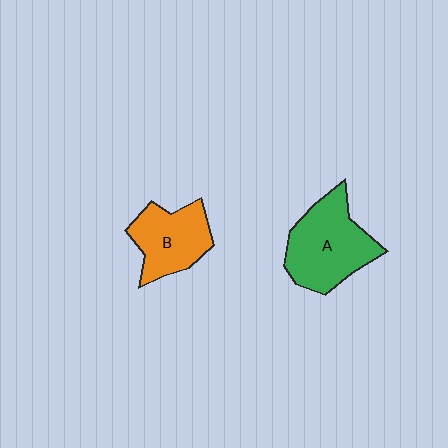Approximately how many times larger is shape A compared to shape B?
Approximately 1.3 times.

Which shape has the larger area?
Shape A (green).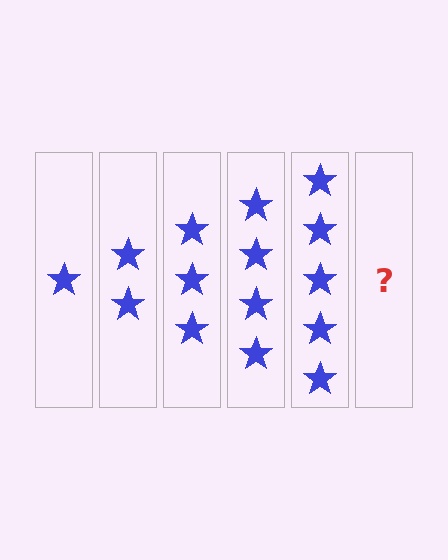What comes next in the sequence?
The next element should be 6 stars.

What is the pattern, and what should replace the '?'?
The pattern is that each step adds one more star. The '?' should be 6 stars.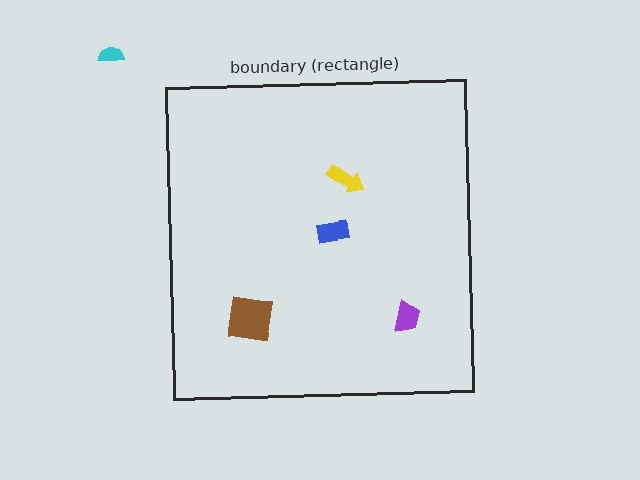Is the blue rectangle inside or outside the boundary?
Inside.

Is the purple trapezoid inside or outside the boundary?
Inside.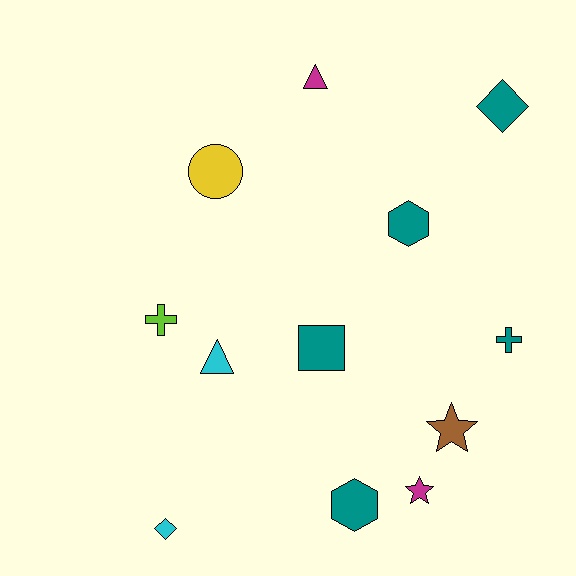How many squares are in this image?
There is 1 square.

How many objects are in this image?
There are 12 objects.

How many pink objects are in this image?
There are no pink objects.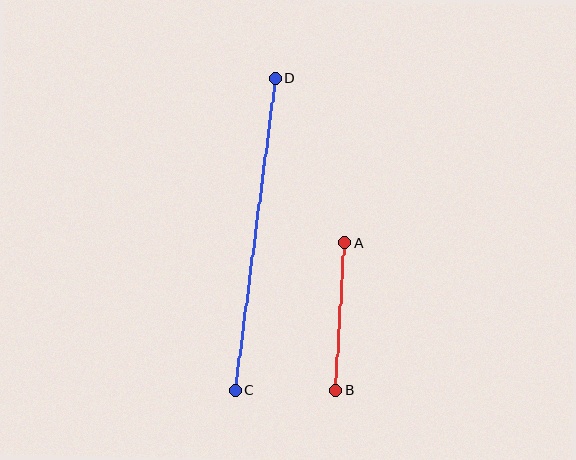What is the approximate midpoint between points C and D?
The midpoint is at approximately (255, 234) pixels.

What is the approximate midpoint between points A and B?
The midpoint is at approximately (340, 316) pixels.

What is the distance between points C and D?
The distance is approximately 315 pixels.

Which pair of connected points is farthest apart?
Points C and D are farthest apart.